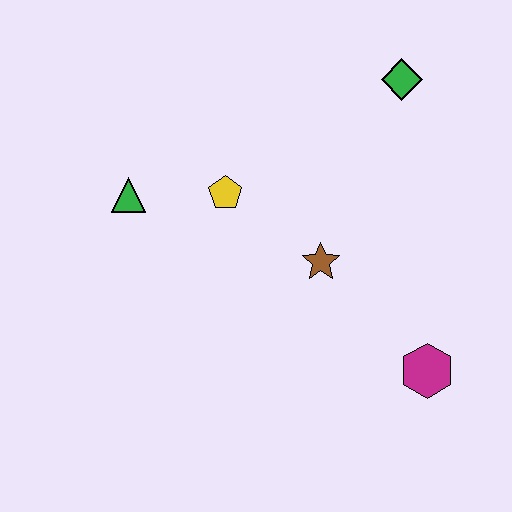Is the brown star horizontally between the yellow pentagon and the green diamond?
Yes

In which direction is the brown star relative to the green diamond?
The brown star is below the green diamond.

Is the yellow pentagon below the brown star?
No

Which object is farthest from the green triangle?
The magenta hexagon is farthest from the green triangle.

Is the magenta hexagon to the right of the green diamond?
Yes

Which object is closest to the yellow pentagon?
The green triangle is closest to the yellow pentagon.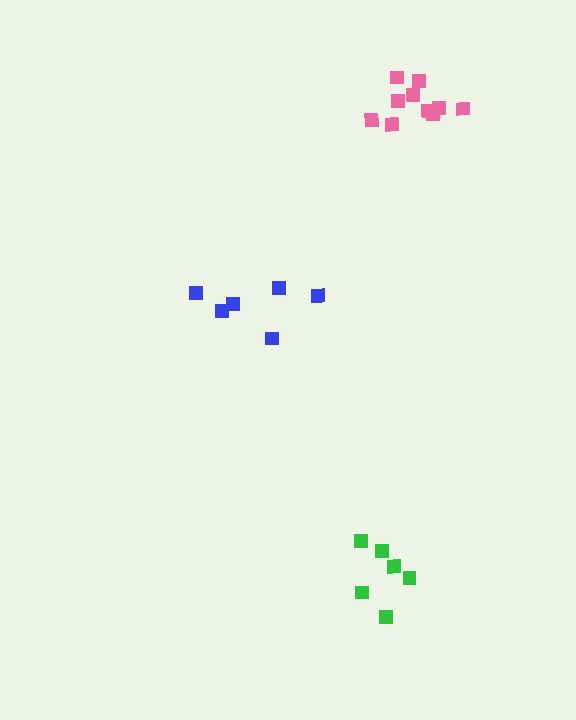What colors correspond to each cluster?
The clusters are colored: blue, green, pink.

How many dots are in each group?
Group 1: 6 dots, Group 2: 6 dots, Group 3: 11 dots (23 total).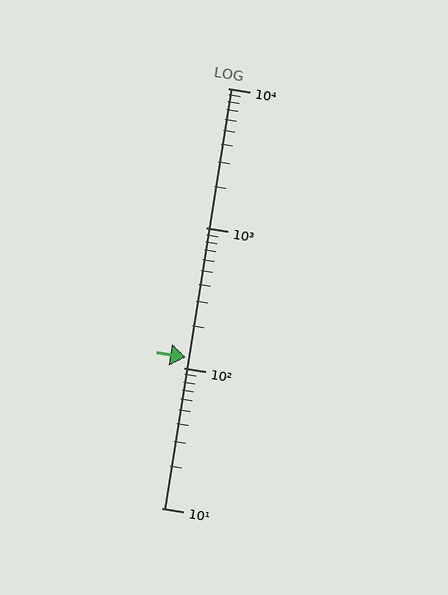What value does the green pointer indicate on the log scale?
The pointer indicates approximately 120.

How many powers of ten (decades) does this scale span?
The scale spans 3 decades, from 10 to 10000.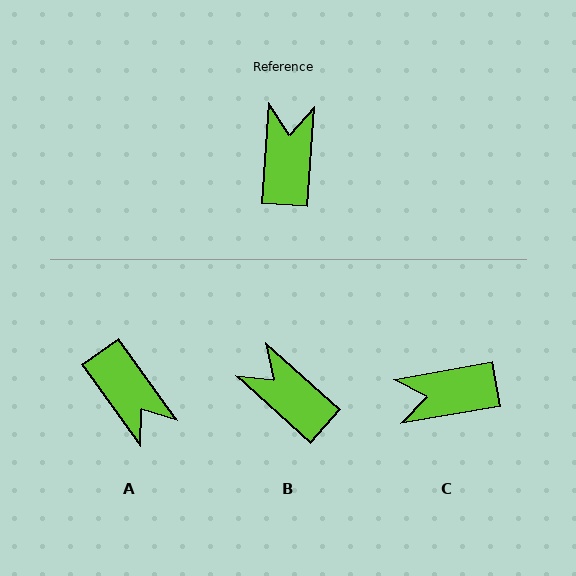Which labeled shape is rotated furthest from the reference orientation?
A, about 140 degrees away.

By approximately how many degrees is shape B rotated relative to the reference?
Approximately 52 degrees counter-clockwise.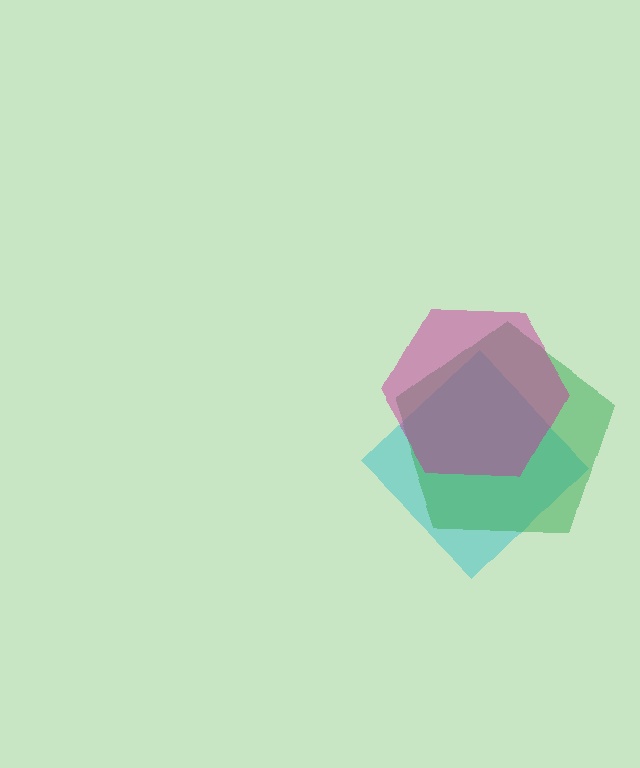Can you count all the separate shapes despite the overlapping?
Yes, there are 3 separate shapes.